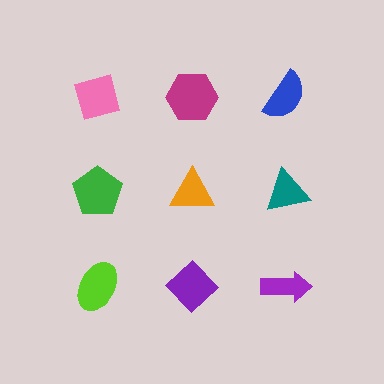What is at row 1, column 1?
A pink square.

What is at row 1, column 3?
A blue semicircle.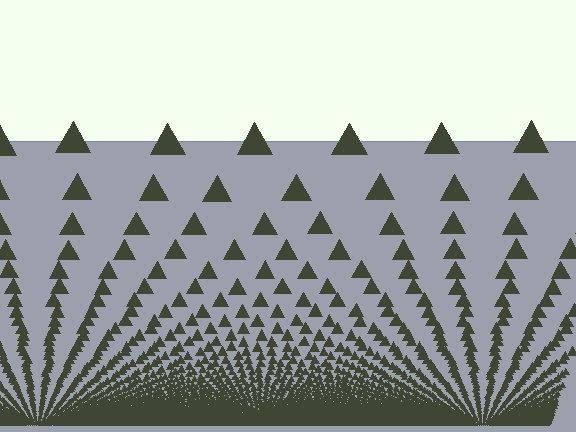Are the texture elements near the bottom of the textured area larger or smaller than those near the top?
Smaller. The gradient is inverted — elements near the bottom are smaller and denser.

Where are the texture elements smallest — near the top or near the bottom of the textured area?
Near the bottom.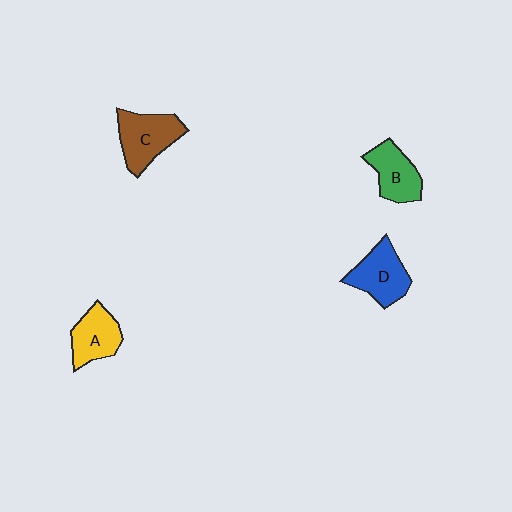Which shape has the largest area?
Shape C (brown).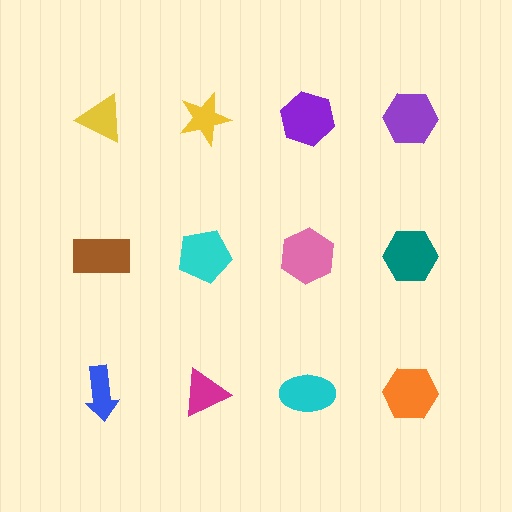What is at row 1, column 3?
A purple hexagon.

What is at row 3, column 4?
An orange hexagon.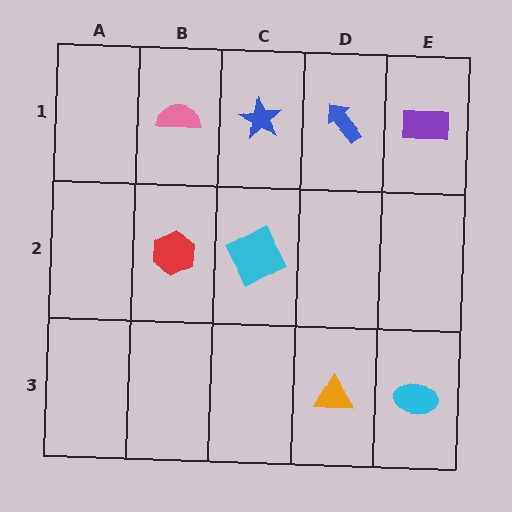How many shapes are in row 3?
2 shapes.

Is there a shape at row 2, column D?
No, that cell is empty.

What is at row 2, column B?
A red hexagon.